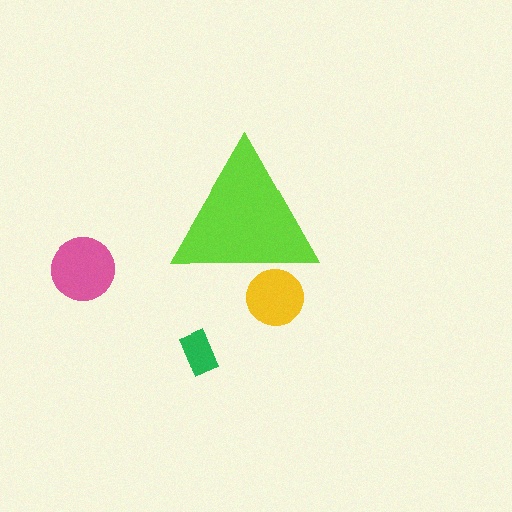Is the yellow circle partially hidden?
Yes, the yellow circle is partially hidden behind the lime triangle.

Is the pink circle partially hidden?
No, the pink circle is fully visible.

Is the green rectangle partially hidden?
No, the green rectangle is fully visible.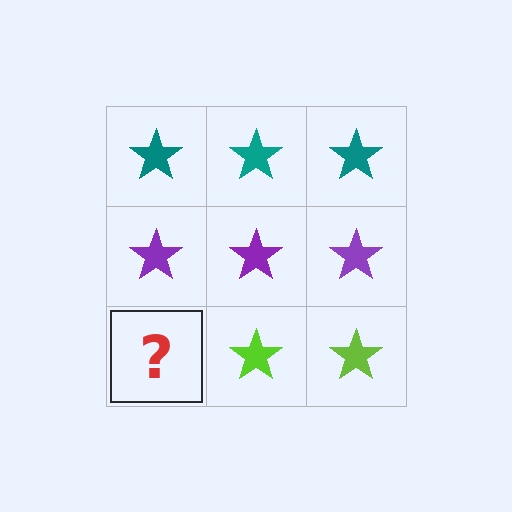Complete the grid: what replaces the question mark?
The question mark should be replaced with a lime star.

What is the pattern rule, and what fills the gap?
The rule is that each row has a consistent color. The gap should be filled with a lime star.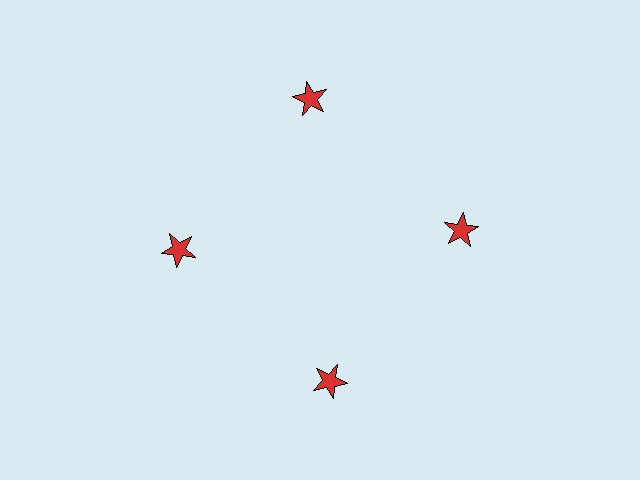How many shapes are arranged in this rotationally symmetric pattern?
There are 4 shapes, arranged in 4 groups of 1.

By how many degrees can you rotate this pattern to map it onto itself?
The pattern maps onto itself every 90 degrees of rotation.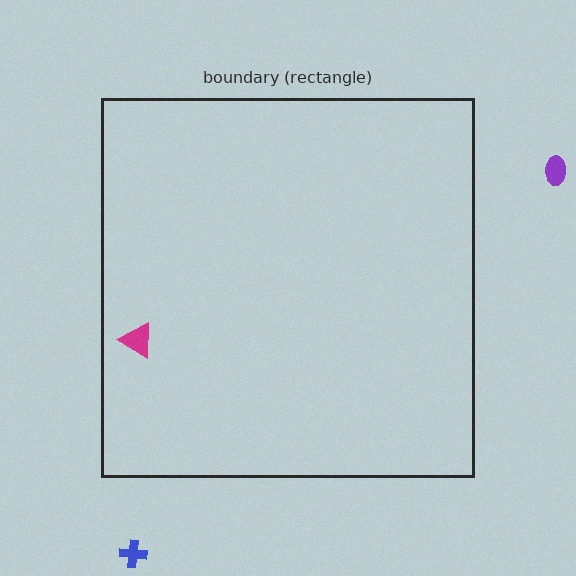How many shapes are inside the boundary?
1 inside, 2 outside.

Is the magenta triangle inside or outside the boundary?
Inside.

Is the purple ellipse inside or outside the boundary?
Outside.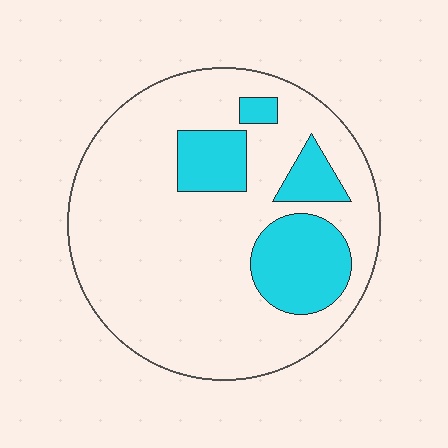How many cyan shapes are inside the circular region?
4.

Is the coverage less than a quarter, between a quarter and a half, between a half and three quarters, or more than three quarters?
Less than a quarter.